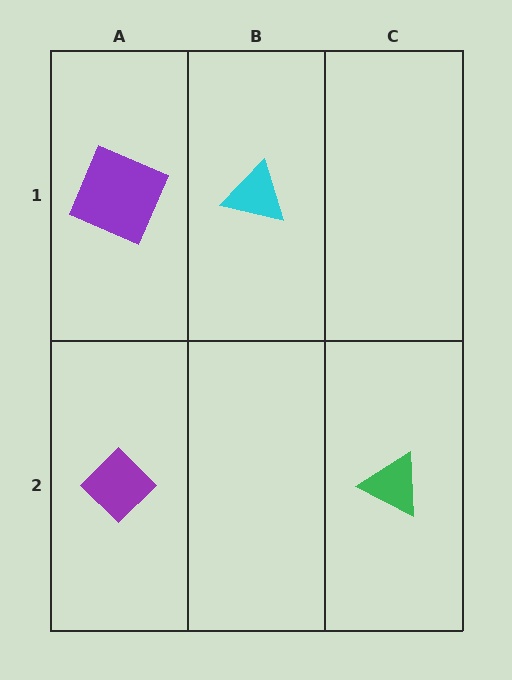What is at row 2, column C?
A green triangle.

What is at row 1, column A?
A purple square.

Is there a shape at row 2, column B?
No, that cell is empty.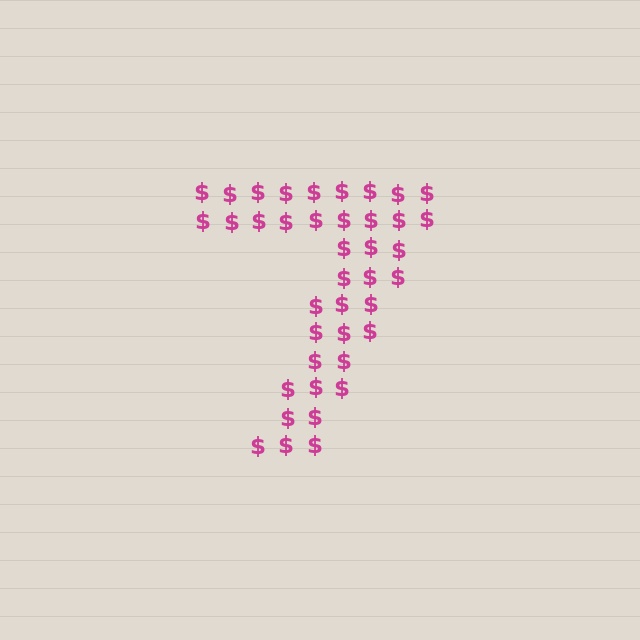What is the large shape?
The large shape is the digit 7.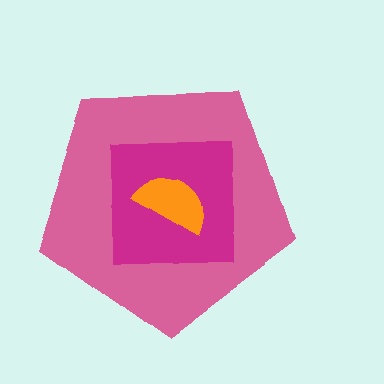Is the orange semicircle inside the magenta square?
Yes.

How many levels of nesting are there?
3.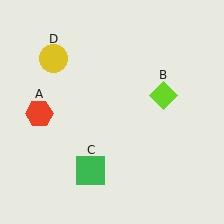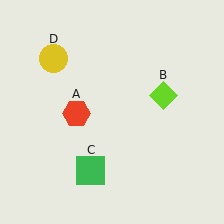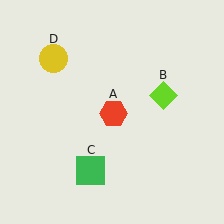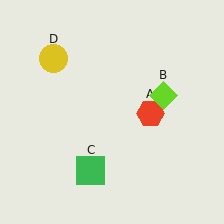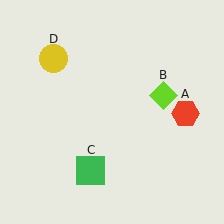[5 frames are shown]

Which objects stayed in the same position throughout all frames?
Lime diamond (object B) and green square (object C) and yellow circle (object D) remained stationary.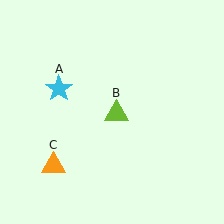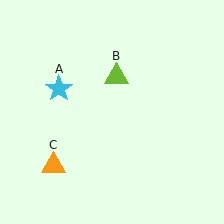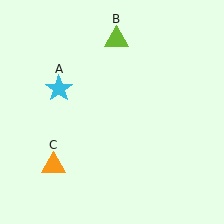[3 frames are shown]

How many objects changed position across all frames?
1 object changed position: lime triangle (object B).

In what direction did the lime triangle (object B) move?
The lime triangle (object B) moved up.